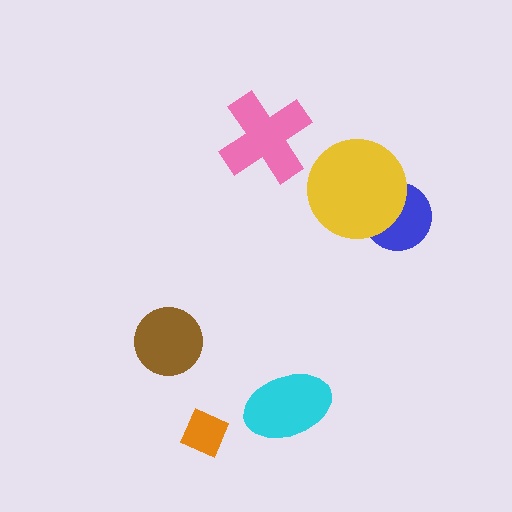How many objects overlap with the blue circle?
1 object overlaps with the blue circle.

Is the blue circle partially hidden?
Yes, it is partially covered by another shape.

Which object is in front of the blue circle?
The yellow circle is in front of the blue circle.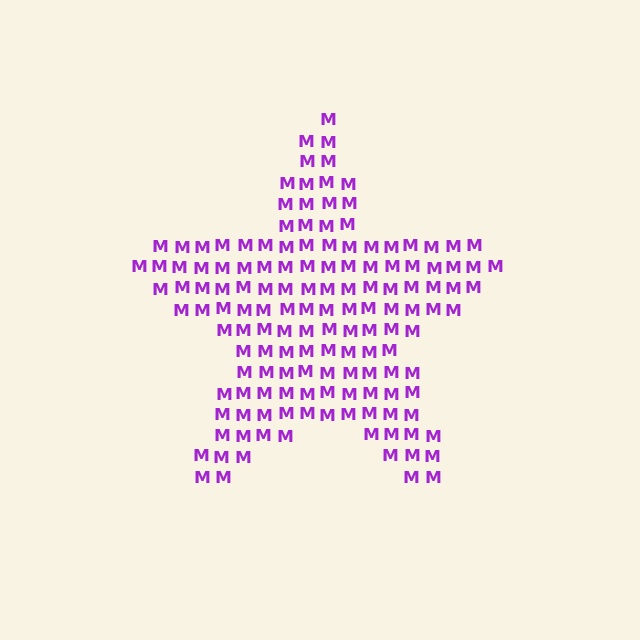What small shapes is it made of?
It is made of small letter M's.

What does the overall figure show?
The overall figure shows a star.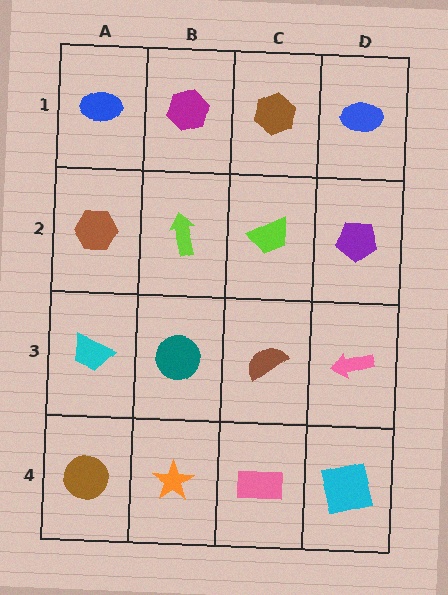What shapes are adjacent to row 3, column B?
A lime arrow (row 2, column B), an orange star (row 4, column B), a cyan trapezoid (row 3, column A), a brown semicircle (row 3, column C).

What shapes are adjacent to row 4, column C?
A brown semicircle (row 3, column C), an orange star (row 4, column B), a cyan square (row 4, column D).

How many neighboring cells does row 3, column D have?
3.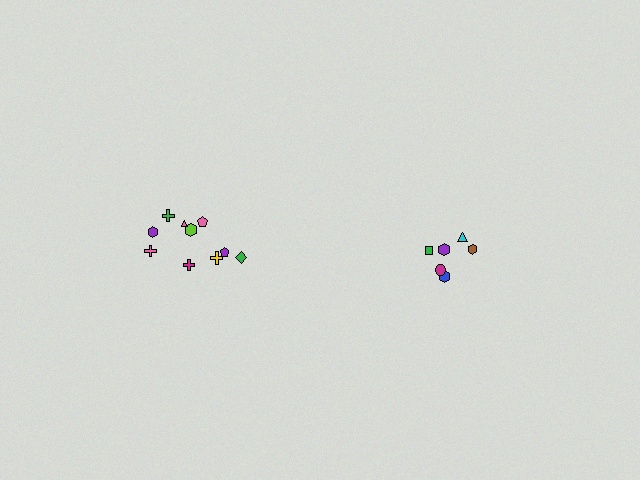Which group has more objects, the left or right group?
The left group.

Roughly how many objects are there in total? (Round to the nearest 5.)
Roughly 15 objects in total.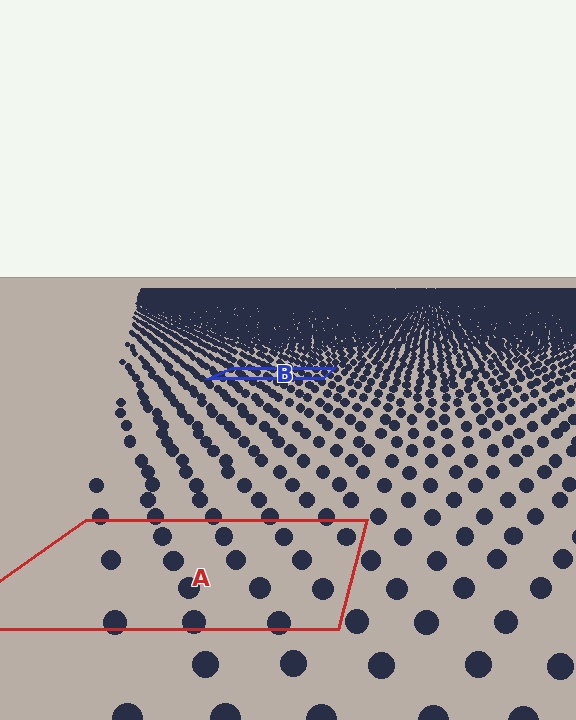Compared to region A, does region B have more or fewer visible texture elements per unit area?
Region B has more texture elements per unit area — they are packed more densely because it is farther away.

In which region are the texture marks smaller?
The texture marks are smaller in region B, because it is farther away.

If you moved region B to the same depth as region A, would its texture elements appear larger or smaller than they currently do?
They would appear larger. At a closer depth, the same texture elements are projected at a bigger on-screen size.